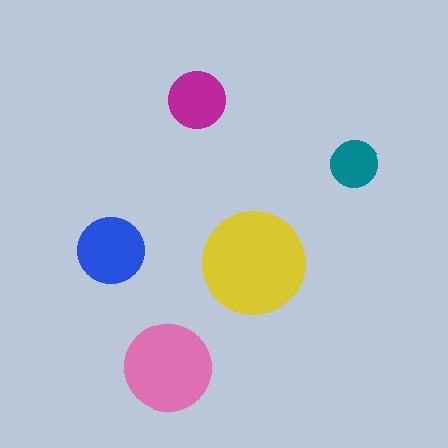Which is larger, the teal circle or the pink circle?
The pink one.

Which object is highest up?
The magenta circle is topmost.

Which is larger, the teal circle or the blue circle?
The blue one.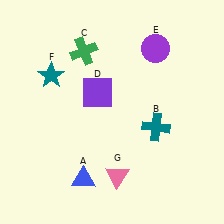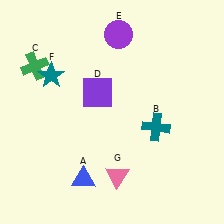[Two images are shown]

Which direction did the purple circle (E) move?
The purple circle (E) moved left.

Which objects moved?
The objects that moved are: the green cross (C), the purple circle (E).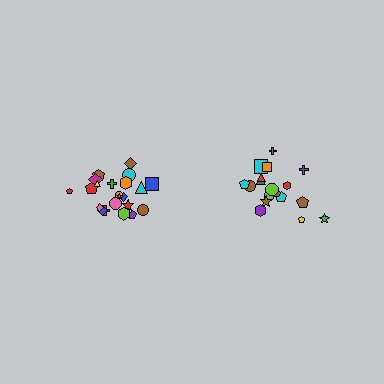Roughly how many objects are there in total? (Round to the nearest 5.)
Roughly 40 objects in total.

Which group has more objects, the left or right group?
The left group.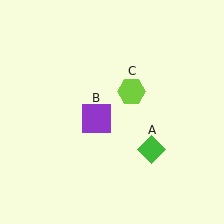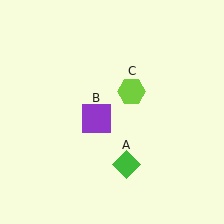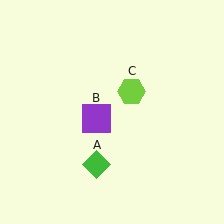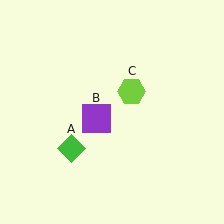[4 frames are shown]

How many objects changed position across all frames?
1 object changed position: green diamond (object A).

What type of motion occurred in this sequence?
The green diamond (object A) rotated clockwise around the center of the scene.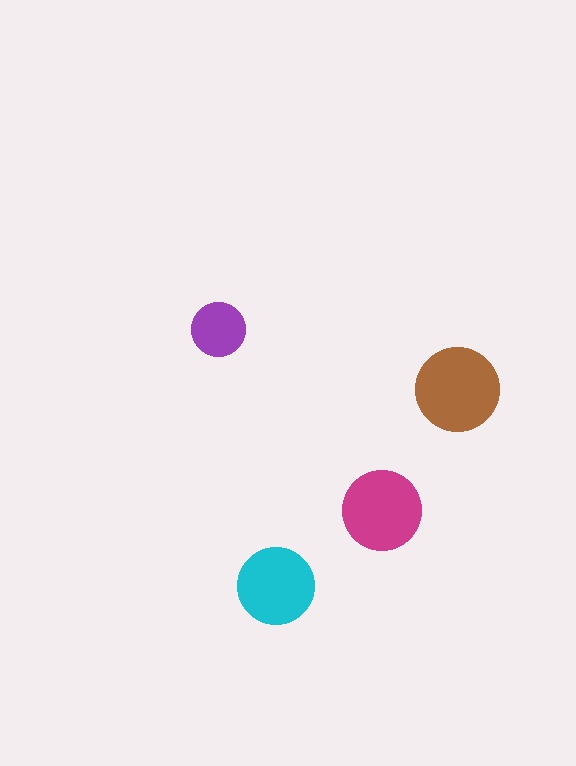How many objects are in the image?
There are 4 objects in the image.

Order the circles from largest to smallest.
the brown one, the magenta one, the cyan one, the purple one.